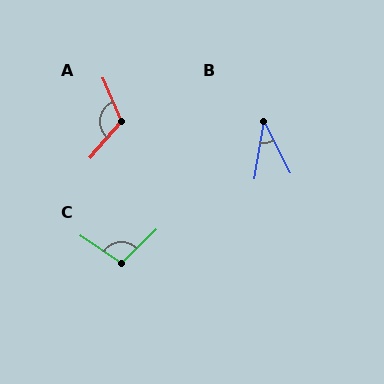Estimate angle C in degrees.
Approximately 101 degrees.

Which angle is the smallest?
B, at approximately 37 degrees.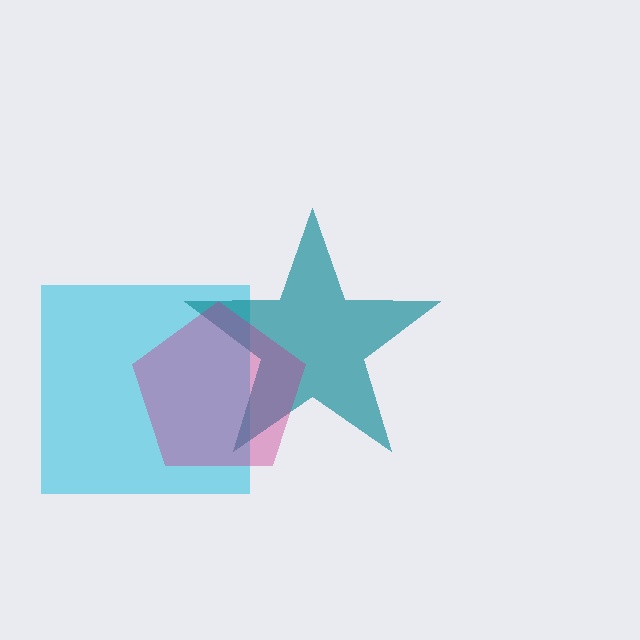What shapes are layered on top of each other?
The layered shapes are: a cyan square, a teal star, a magenta pentagon.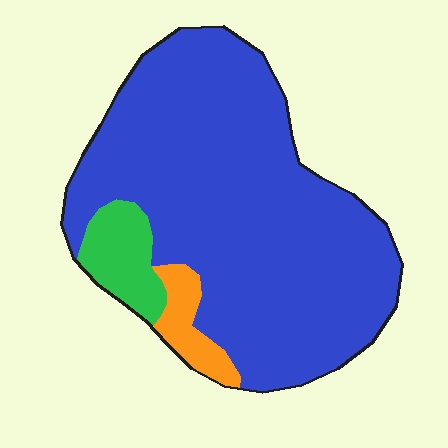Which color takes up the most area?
Blue, at roughly 85%.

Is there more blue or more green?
Blue.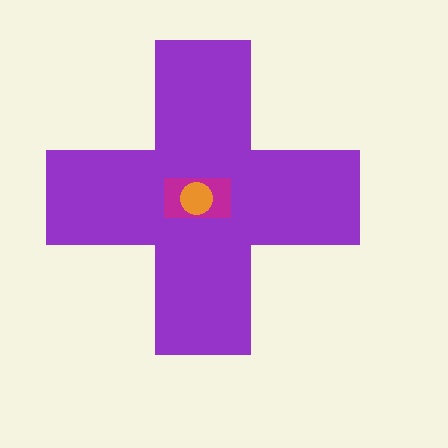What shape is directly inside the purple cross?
The magenta rectangle.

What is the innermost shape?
The orange circle.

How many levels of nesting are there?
3.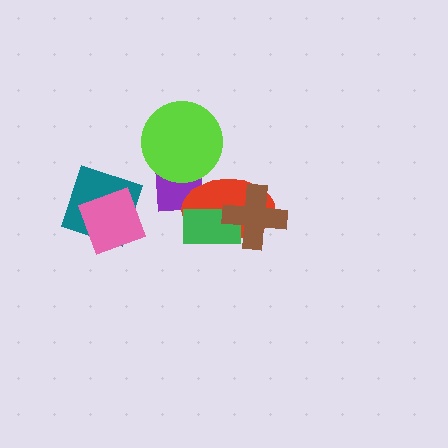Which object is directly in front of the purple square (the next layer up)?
The lime circle is directly in front of the purple square.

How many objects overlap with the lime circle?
1 object overlaps with the lime circle.